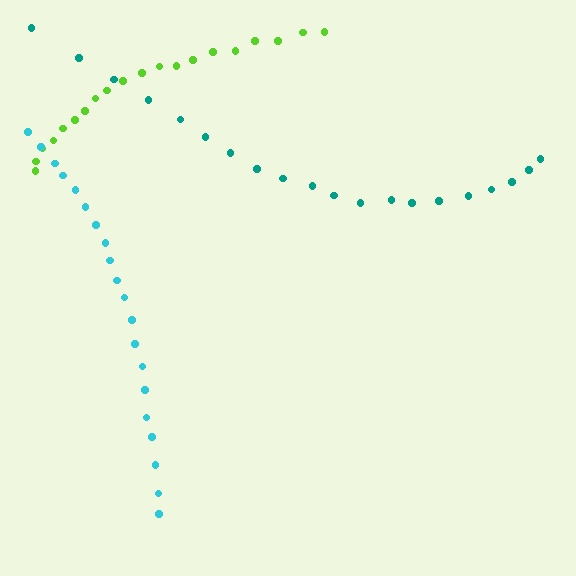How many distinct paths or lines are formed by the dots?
There are 3 distinct paths.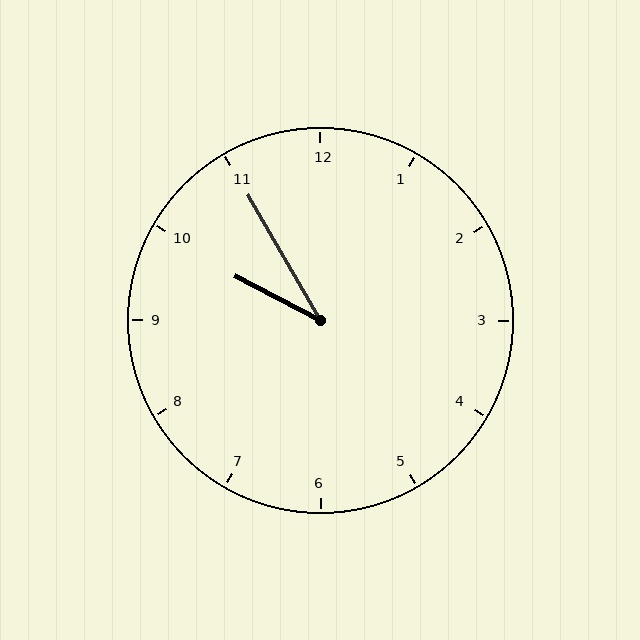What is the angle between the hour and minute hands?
Approximately 32 degrees.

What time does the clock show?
9:55.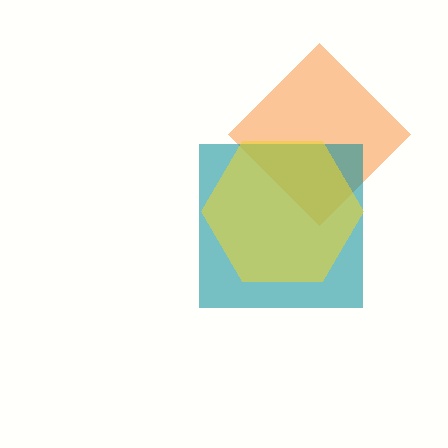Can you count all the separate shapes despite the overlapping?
Yes, there are 3 separate shapes.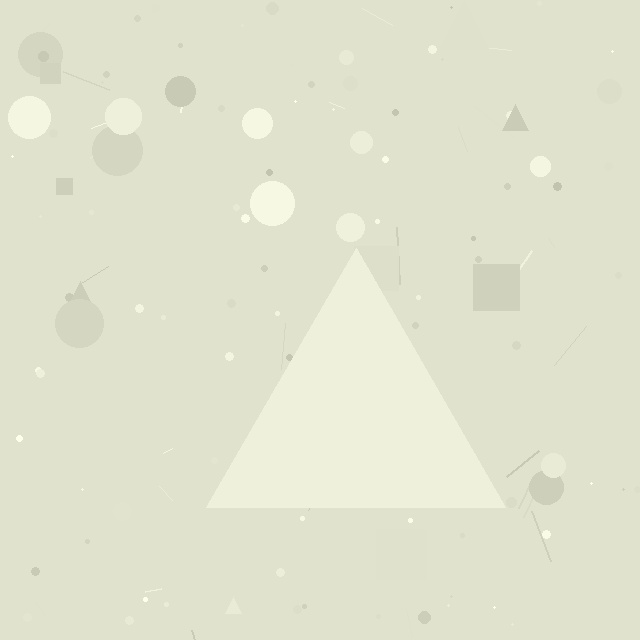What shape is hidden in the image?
A triangle is hidden in the image.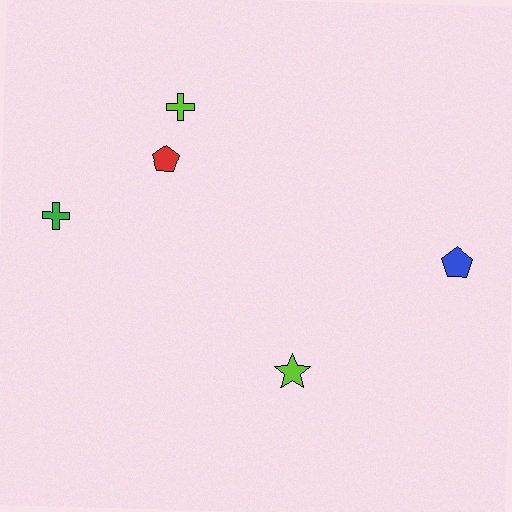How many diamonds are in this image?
There are no diamonds.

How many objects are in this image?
There are 5 objects.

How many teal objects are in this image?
There are no teal objects.